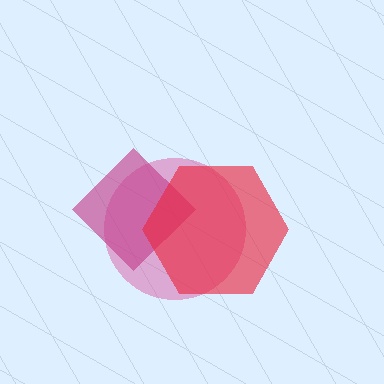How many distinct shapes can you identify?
There are 3 distinct shapes: a pink circle, a magenta diamond, a red hexagon.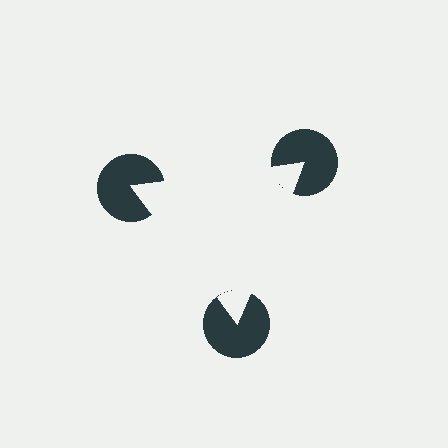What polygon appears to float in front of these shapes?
An illusory triangle — its edges are inferred from the aligned wedge cuts in the pac-man discs, not physically drawn.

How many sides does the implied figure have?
3 sides.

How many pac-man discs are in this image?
There are 3 — one at each vertex of the illusory triangle.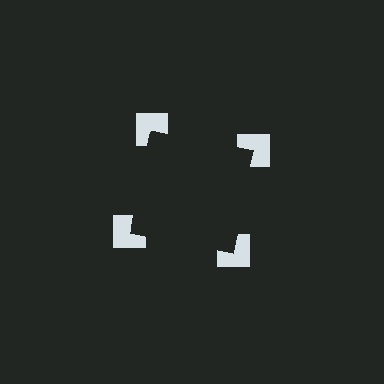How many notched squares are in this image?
There are 4 — one at each vertex of the illusory square.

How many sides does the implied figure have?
4 sides.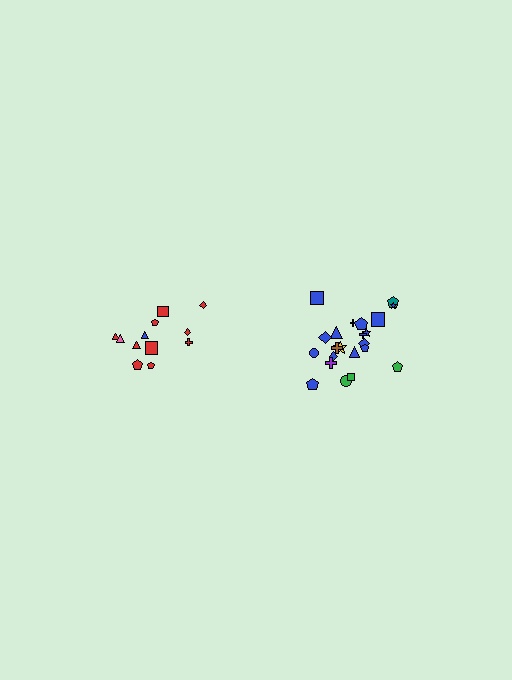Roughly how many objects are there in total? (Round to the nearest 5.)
Roughly 35 objects in total.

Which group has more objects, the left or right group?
The right group.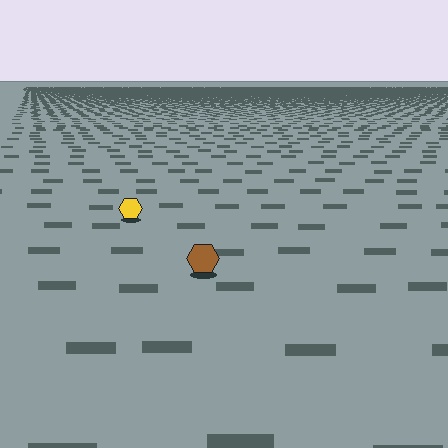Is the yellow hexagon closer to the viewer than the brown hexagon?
No. The brown hexagon is closer — you can tell from the texture gradient: the ground texture is coarser near it.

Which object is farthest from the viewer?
The yellow hexagon is farthest from the viewer. It appears smaller and the ground texture around it is denser.